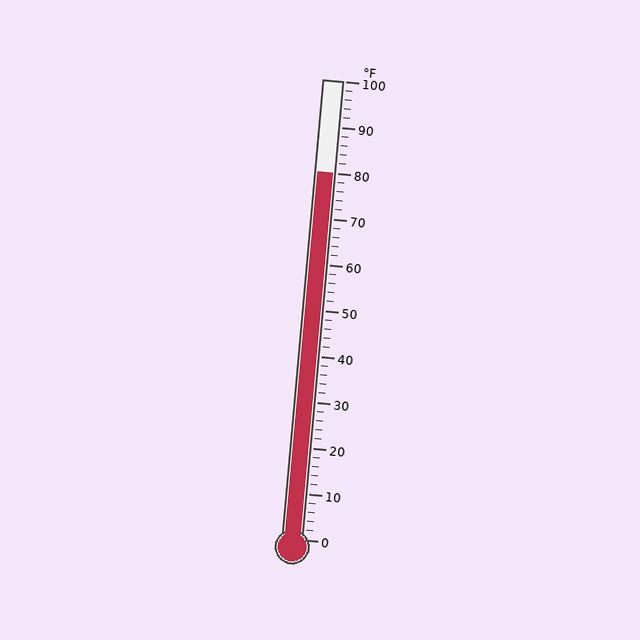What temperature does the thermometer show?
The thermometer shows approximately 80°F.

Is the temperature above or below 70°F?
The temperature is above 70°F.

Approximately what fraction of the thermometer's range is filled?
The thermometer is filled to approximately 80% of its range.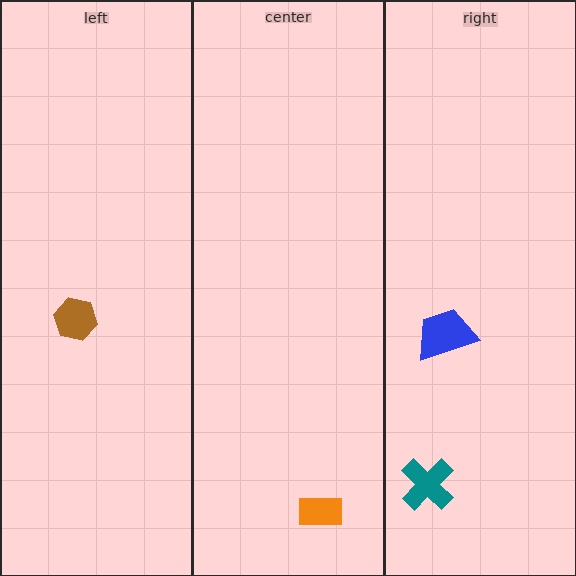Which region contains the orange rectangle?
The center region.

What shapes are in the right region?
The blue trapezoid, the teal cross.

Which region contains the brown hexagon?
The left region.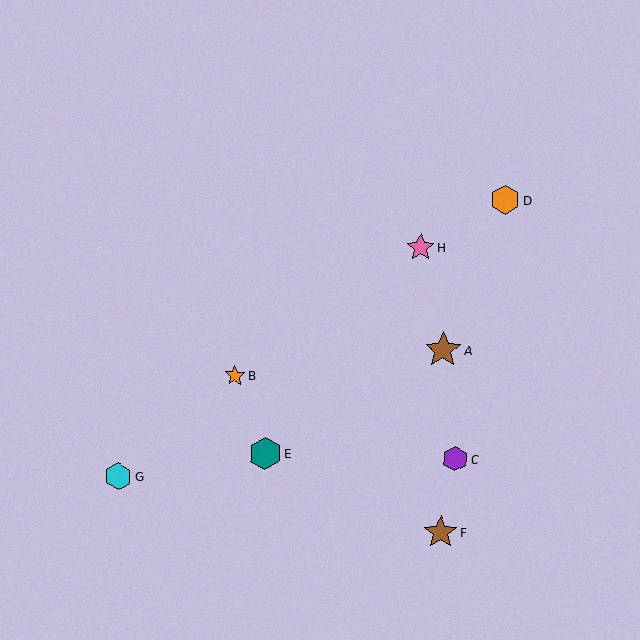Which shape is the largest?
The brown star (labeled A) is the largest.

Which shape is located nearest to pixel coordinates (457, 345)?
The brown star (labeled A) at (443, 350) is nearest to that location.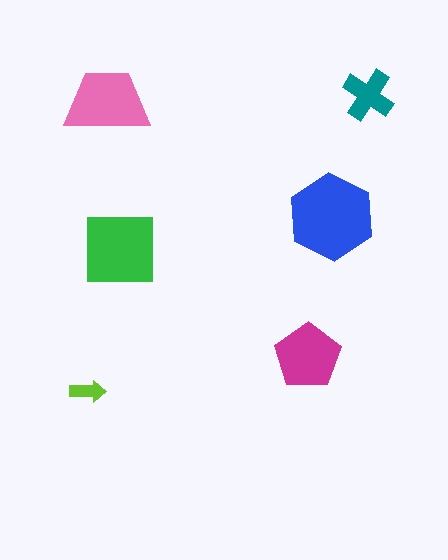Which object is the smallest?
The lime arrow.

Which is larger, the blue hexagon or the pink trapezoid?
The blue hexagon.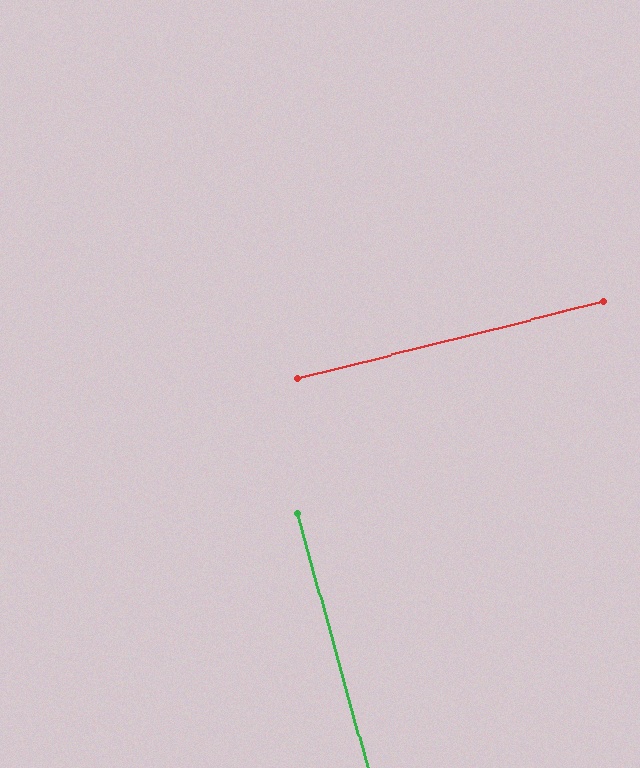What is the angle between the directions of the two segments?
Approximately 89 degrees.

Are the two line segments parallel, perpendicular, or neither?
Perpendicular — they meet at approximately 89°.